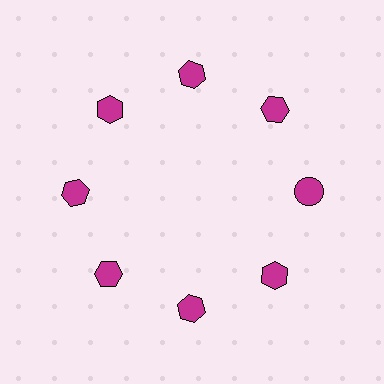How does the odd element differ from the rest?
It has a different shape: circle instead of hexagon.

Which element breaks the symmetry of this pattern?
The magenta circle at roughly the 3 o'clock position breaks the symmetry. All other shapes are magenta hexagons.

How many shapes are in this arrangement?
There are 8 shapes arranged in a ring pattern.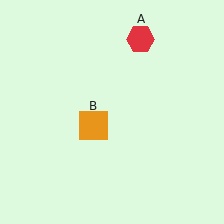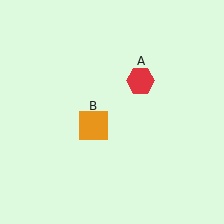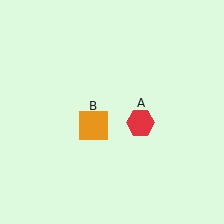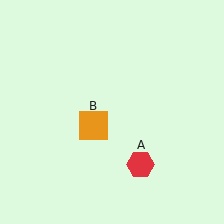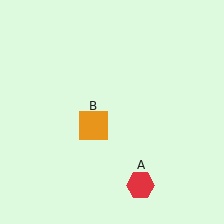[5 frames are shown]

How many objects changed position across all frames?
1 object changed position: red hexagon (object A).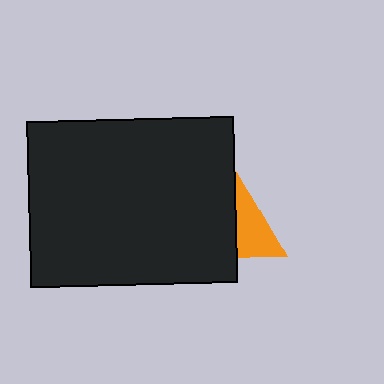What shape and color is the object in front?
The object in front is a black rectangle.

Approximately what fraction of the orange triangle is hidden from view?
Roughly 57% of the orange triangle is hidden behind the black rectangle.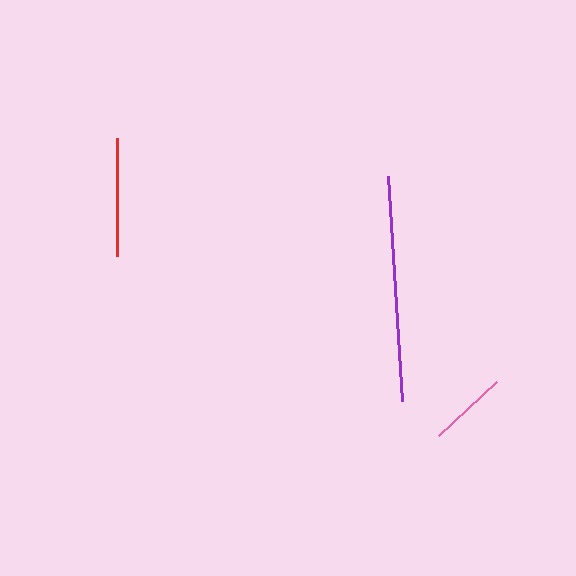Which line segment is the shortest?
The pink line is the shortest at approximately 79 pixels.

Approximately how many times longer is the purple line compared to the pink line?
The purple line is approximately 2.8 times the length of the pink line.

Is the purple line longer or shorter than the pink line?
The purple line is longer than the pink line.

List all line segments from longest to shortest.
From longest to shortest: purple, red, pink.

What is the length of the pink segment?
The pink segment is approximately 79 pixels long.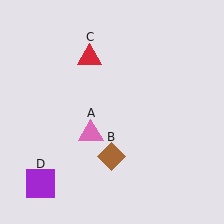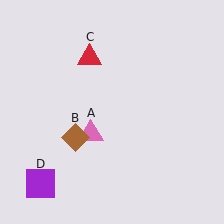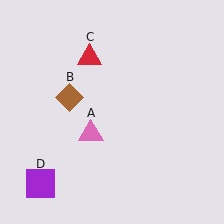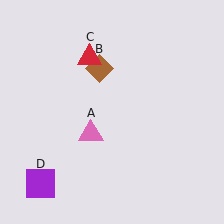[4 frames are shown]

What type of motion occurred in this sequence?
The brown diamond (object B) rotated clockwise around the center of the scene.